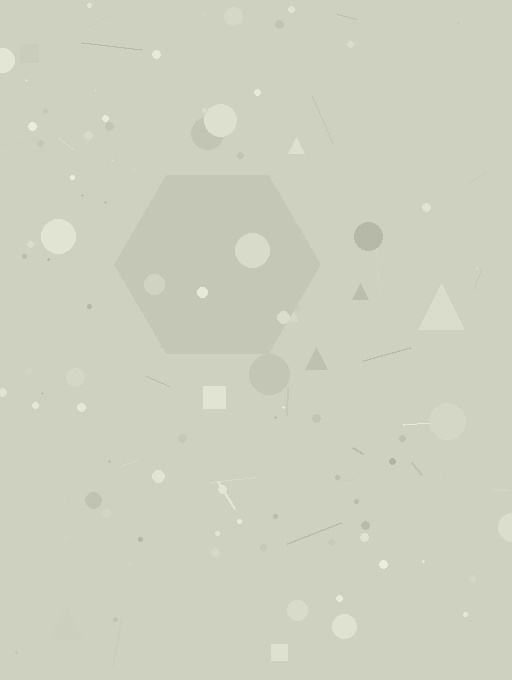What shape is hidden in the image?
A hexagon is hidden in the image.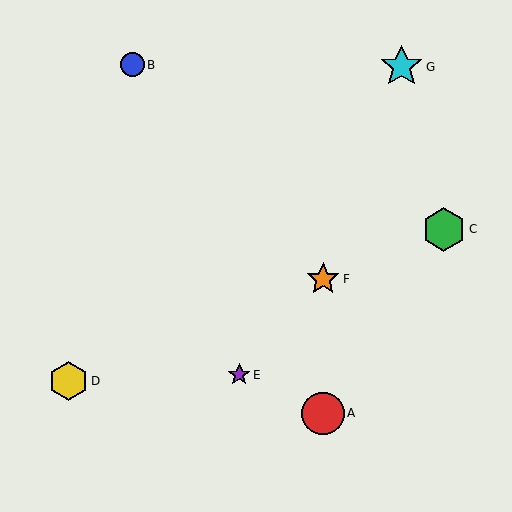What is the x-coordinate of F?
Object F is at x≈323.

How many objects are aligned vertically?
2 objects (A, F) are aligned vertically.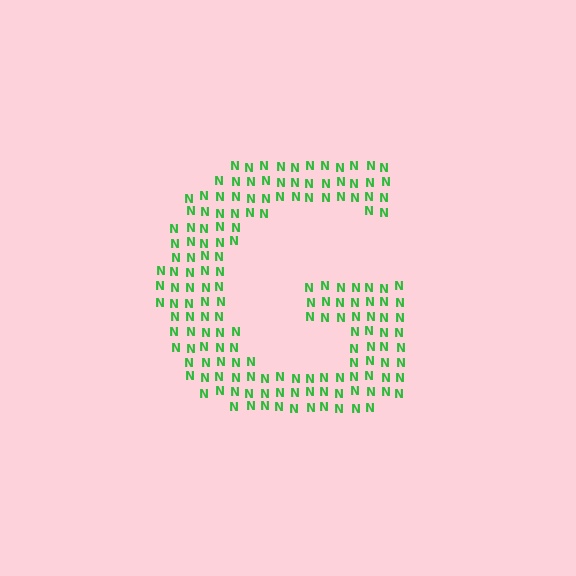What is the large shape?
The large shape is the letter G.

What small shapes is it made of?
It is made of small letter N's.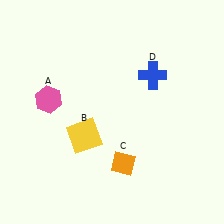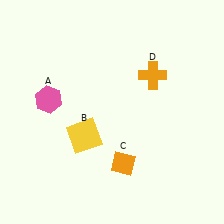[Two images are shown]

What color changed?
The cross (D) changed from blue in Image 1 to orange in Image 2.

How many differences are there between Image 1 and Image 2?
There is 1 difference between the two images.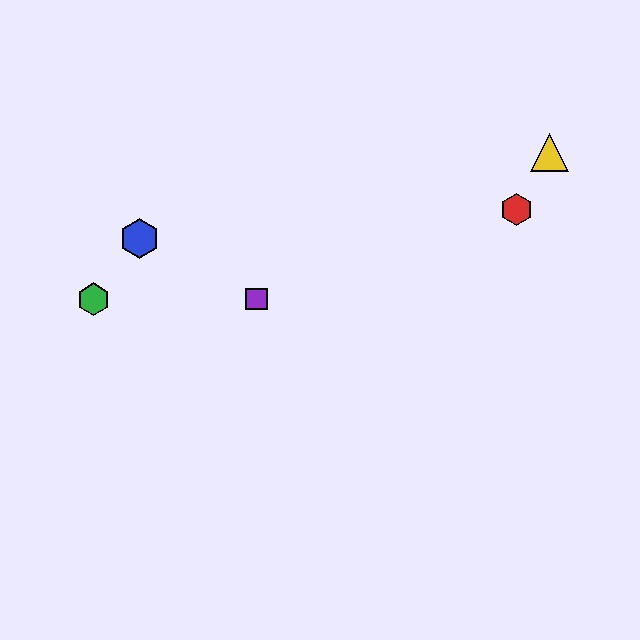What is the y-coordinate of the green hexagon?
The green hexagon is at y≈299.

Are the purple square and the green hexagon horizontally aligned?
Yes, both are at y≈299.